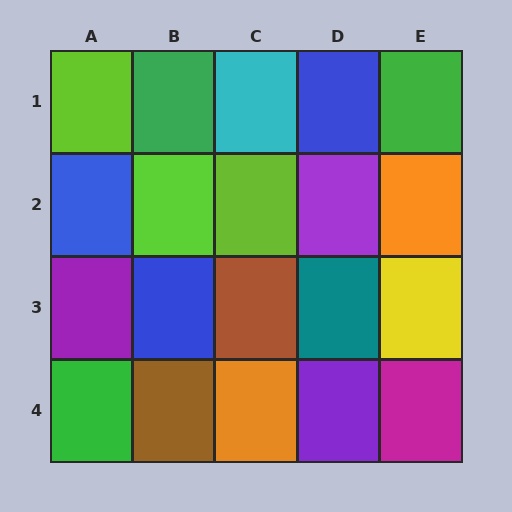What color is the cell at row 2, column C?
Lime.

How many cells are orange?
2 cells are orange.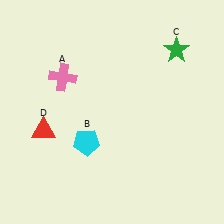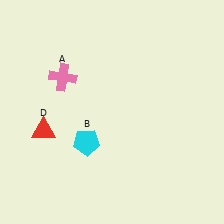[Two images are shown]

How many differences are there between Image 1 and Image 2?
There is 1 difference between the two images.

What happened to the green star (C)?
The green star (C) was removed in Image 2. It was in the top-right area of Image 1.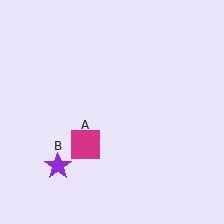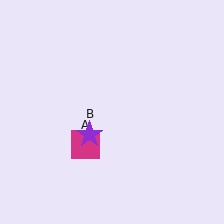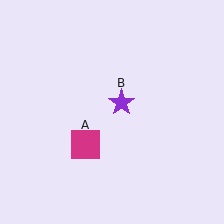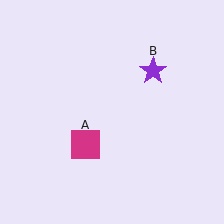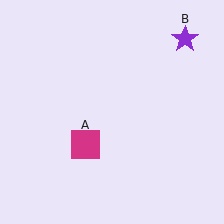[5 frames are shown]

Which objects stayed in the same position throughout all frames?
Magenta square (object A) remained stationary.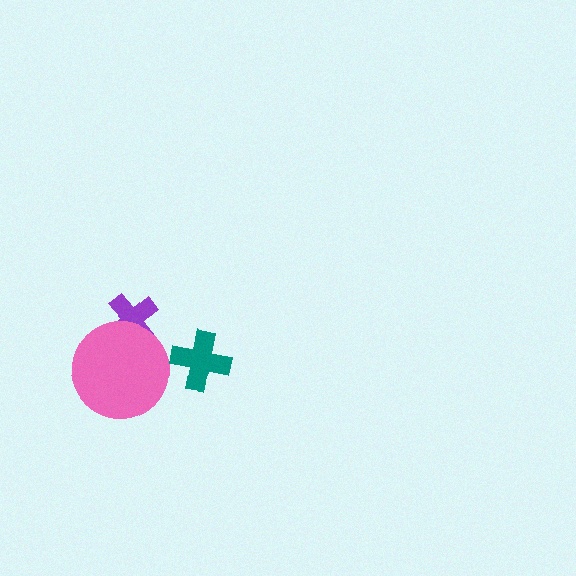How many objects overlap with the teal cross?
0 objects overlap with the teal cross.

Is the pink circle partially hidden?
No, no other shape covers it.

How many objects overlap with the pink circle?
1 object overlaps with the pink circle.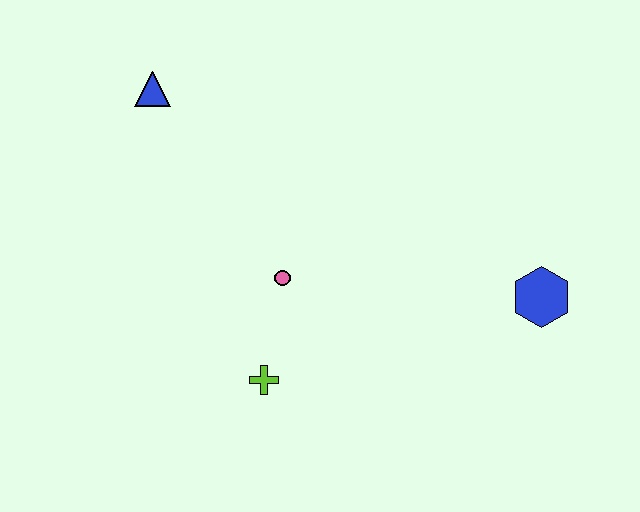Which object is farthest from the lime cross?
The blue triangle is farthest from the lime cross.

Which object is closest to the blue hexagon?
The pink circle is closest to the blue hexagon.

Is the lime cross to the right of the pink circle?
No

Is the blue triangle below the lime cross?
No